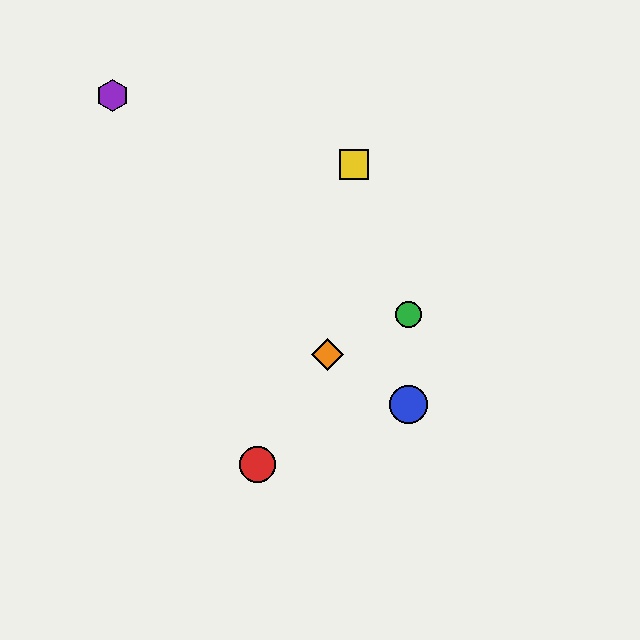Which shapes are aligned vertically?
The blue circle, the green circle are aligned vertically.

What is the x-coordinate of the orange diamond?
The orange diamond is at x≈328.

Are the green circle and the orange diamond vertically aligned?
No, the green circle is at x≈409 and the orange diamond is at x≈328.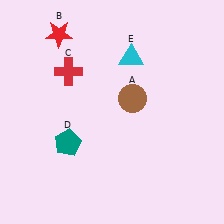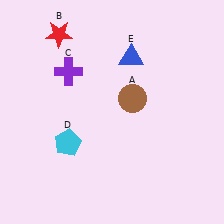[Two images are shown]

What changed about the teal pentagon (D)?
In Image 1, D is teal. In Image 2, it changed to cyan.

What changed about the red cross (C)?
In Image 1, C is red. In Image 2, it changed to purple.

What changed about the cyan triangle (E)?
In Image 1, E is cyan. In Image 2, it changed to blue.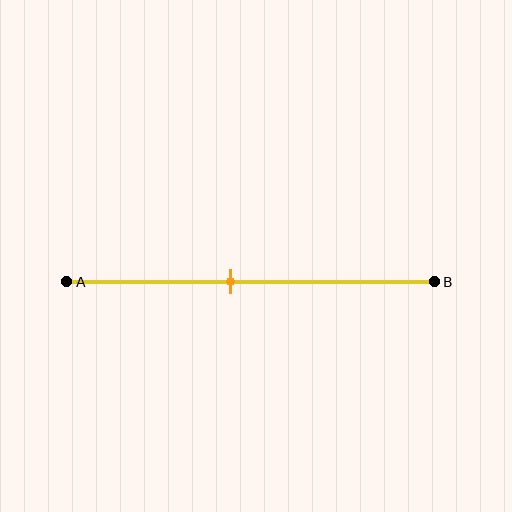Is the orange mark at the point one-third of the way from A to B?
No, the mark is at about 45% from A, not at the 33% one-third point.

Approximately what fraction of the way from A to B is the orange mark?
The orange mark is approximately 45% of the way from A to B.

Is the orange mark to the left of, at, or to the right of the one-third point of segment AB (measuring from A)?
The orange mark is to the right of the one-third point of segment AB.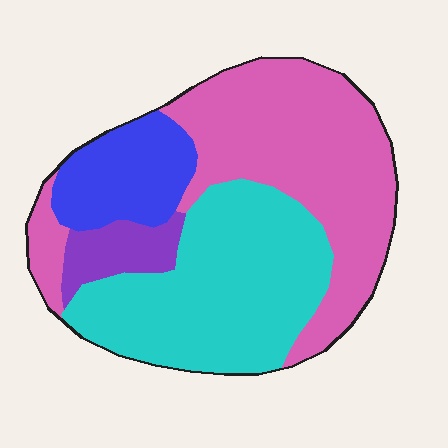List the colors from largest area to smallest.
From largest to smallest: pink, cyan, blue, purple.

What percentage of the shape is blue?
Blue covers about 15% of the shape.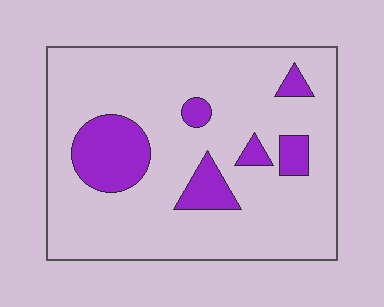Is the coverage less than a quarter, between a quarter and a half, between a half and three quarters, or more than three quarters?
Less than a quarter.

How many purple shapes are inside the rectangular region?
6.